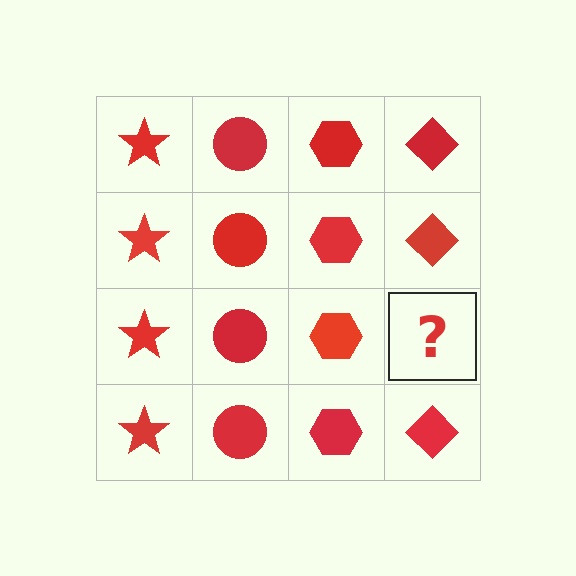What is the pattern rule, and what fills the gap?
The rule is that each column has a consistent shape. The gap should be filled with a red diamond.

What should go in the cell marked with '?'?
The missing cell should contain a red diamond.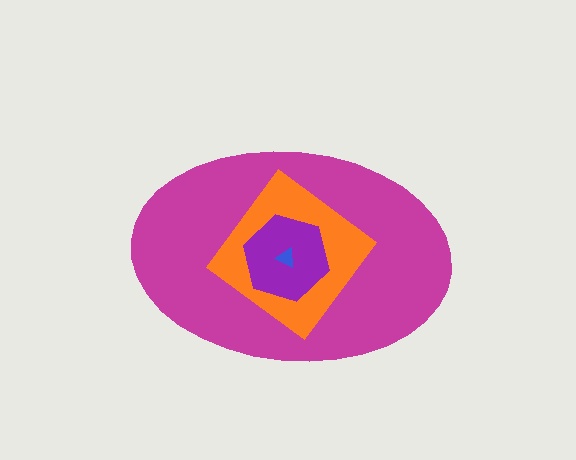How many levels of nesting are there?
4.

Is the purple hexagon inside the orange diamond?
Yes.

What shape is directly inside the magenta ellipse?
The orange diamond.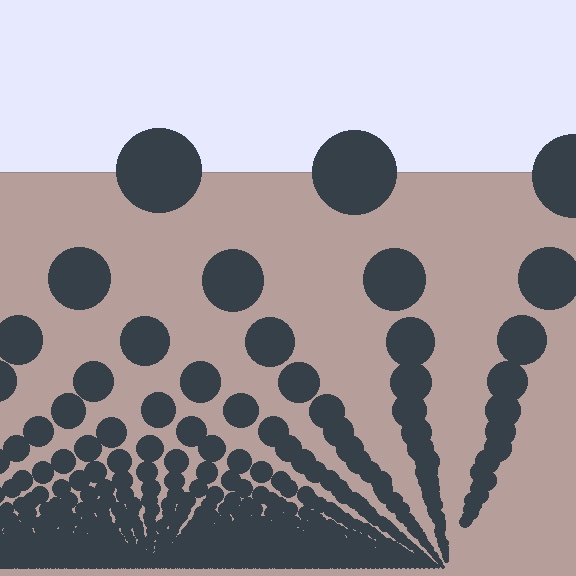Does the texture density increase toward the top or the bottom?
Density increases toward the bottom.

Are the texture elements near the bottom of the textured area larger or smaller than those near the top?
Smaller. The gradient is inverted — elements near the bottom are smaller and denser.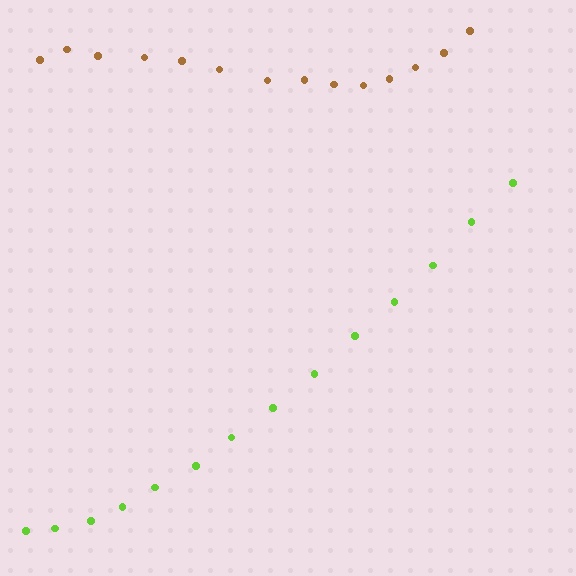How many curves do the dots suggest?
There are 2 distinct paths.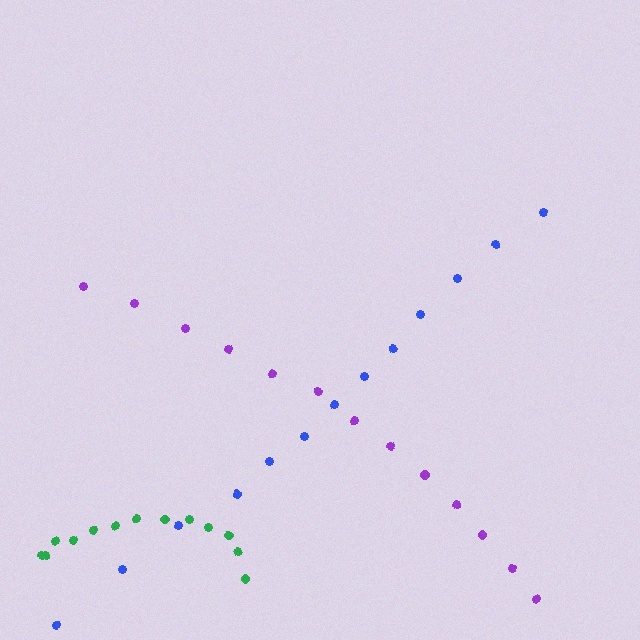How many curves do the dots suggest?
There are 3 distinct paths.